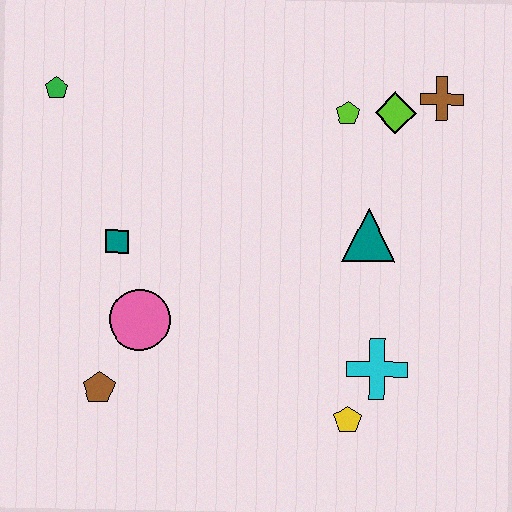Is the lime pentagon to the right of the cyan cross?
No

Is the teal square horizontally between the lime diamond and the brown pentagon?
Yes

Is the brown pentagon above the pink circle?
No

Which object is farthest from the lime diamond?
The brown pentagon is farthest from the lime diamond.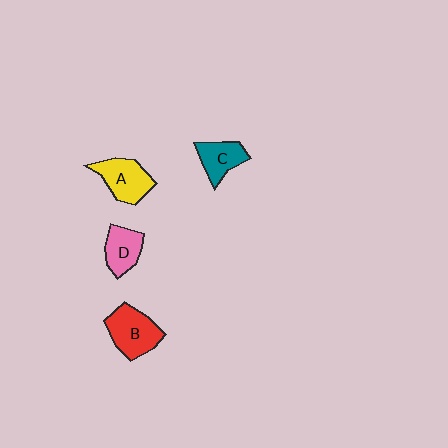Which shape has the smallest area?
Shape C (teal).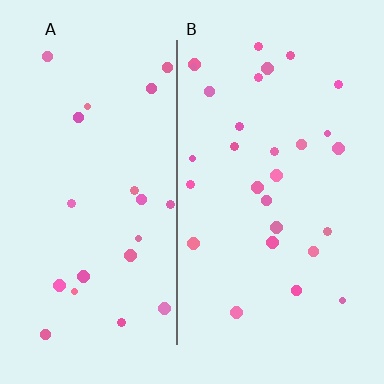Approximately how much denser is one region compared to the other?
Approximately 1.3× — region B over region A.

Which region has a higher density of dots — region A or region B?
B (the right).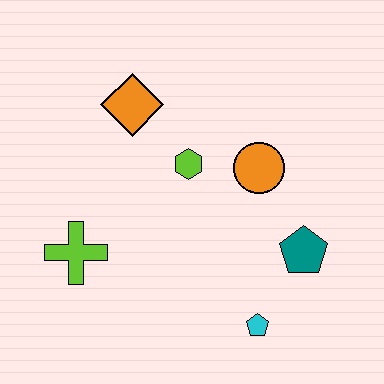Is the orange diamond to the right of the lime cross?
Yes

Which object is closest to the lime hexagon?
The orange circle is closest to the lime hexagon.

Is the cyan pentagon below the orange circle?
Yes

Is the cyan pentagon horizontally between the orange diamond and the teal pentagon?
Yes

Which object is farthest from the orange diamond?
The cyan pentagon is farthest from the orange diamond.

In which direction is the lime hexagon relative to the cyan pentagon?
The lime hexagon is above the cyan pentagon.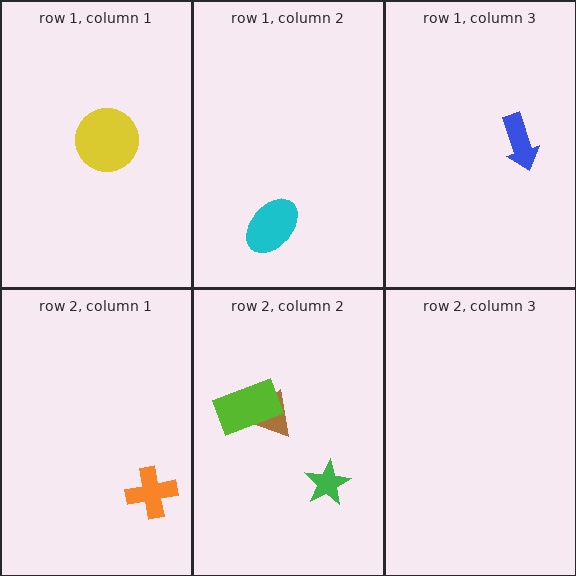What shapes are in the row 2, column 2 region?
The brown triangle, the green star, the lime rectangle.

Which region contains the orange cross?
The row 2, column 1 region.